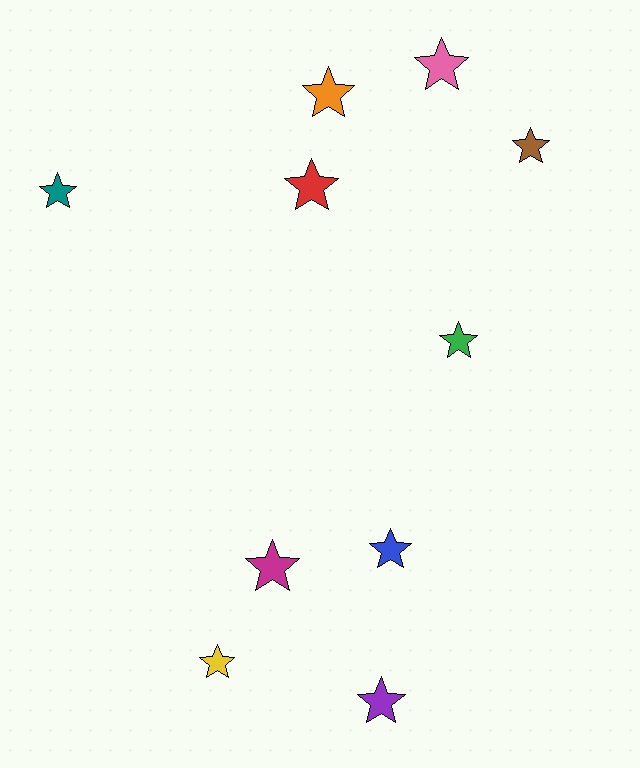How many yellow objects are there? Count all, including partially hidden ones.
There is 1 yellow object.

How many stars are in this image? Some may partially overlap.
There are 10 stars.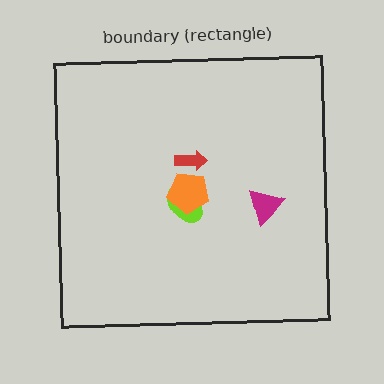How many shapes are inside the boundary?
4 inside, 0 outside.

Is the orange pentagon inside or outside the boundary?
Inside.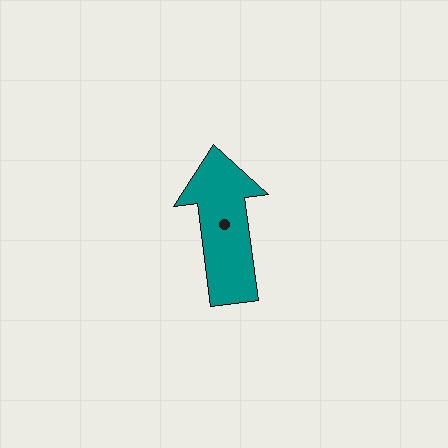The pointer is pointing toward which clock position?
Roughly 12 o'clock.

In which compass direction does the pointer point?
North.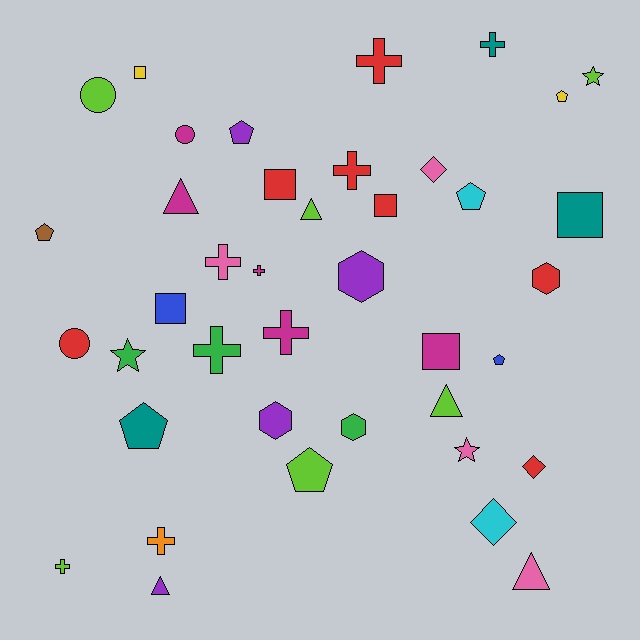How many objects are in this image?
There are 40 objects.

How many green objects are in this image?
There are 3 green objects.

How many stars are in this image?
There are 3 stars.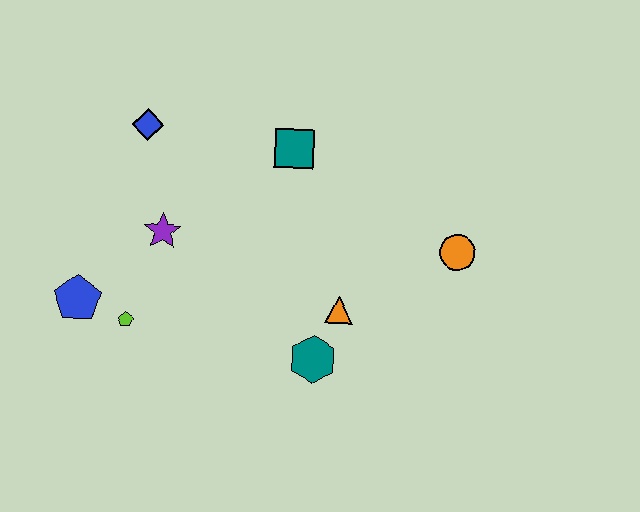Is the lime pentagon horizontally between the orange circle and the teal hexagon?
No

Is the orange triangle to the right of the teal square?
Yes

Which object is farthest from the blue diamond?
The orange circle is farthest from the blue diamond.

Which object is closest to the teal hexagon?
The orange triangle is closest to the teal hexagon.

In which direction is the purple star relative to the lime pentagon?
The purple star is above the lime pentagon.